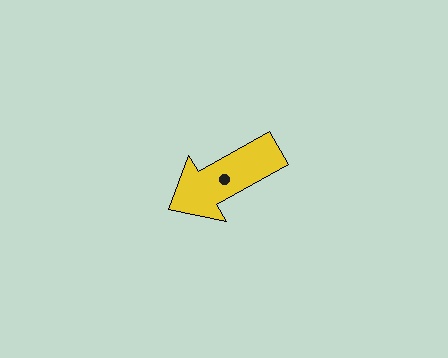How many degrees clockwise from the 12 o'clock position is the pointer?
Approximately 241 degrees.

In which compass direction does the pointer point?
Southwest.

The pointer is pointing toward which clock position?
Roughly 8 o'clock.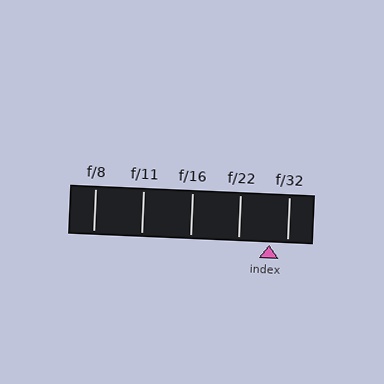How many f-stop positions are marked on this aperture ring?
There are 5 f-stop positions marked.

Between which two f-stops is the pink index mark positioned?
The index mark is between f/22 and f/32.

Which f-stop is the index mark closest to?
The index mark is closest to f/32.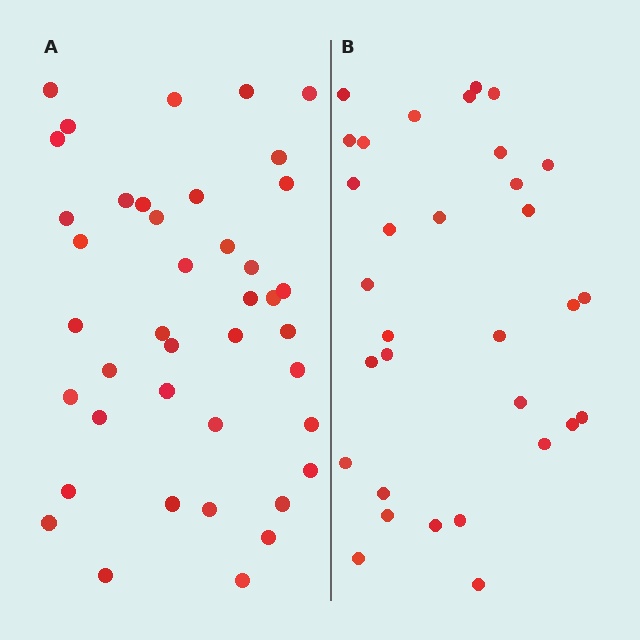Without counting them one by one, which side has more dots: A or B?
Region A (the left region) has more dots.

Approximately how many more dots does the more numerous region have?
Region A has roughly 8 or so more dots than region B.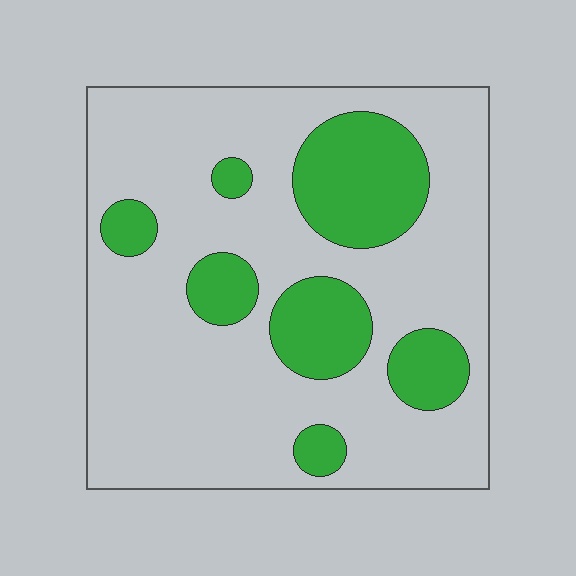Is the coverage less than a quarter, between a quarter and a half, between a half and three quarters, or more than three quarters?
Less than a quarter.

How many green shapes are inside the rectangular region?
7.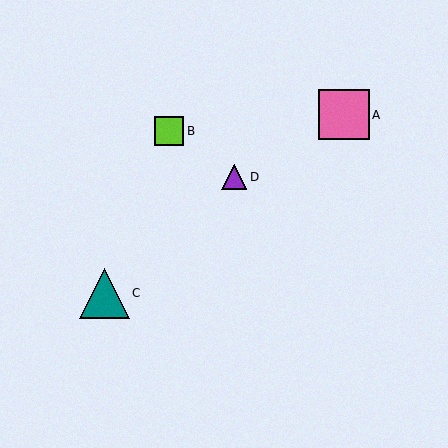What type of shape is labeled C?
Shape C is a teal triangle.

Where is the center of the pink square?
The center of the pink square is at (344, 115).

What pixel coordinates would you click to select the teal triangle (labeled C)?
Click at (104, 293) to select the teal triangle C.